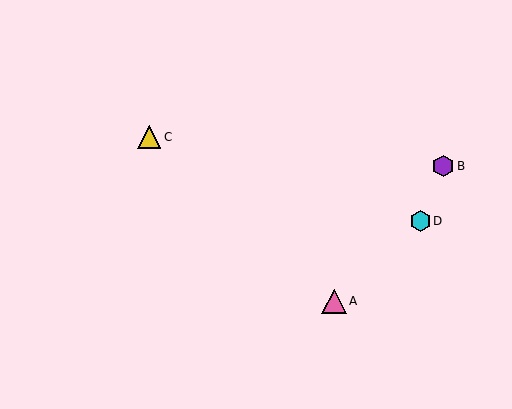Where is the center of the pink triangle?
The center of the pink triangle is at (334, 302).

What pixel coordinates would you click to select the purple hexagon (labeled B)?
Click at (443, 166) to select the purple hexagon B.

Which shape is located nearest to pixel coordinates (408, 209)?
The cyan hexagon (labeled D) at (420, 221) is nearest to that location.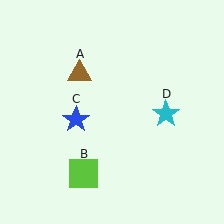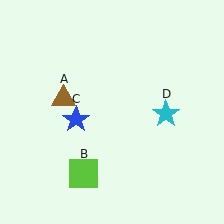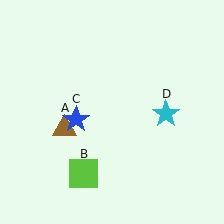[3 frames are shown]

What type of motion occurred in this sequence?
The brown triangle (object A) rotated counterclockwise around the center of the scene.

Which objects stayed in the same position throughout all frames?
Lime square (object B) and blue star (object C) and cyan star (object D) remained stationary.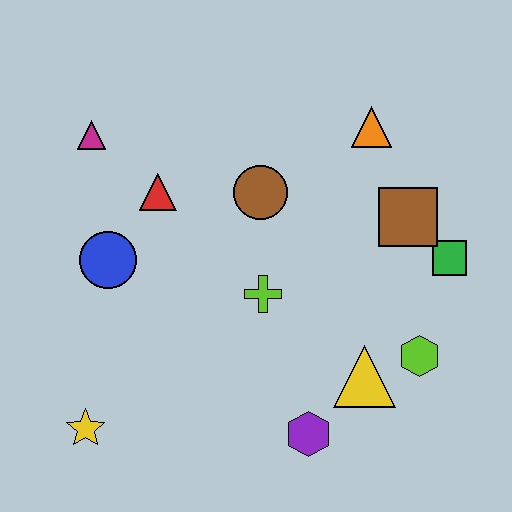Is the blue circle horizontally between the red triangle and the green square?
No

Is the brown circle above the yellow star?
Yes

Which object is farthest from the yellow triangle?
The magenta triangle is farthest from the yellow triangle.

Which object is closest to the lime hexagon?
The yellow triangle is closest to the lime hexagon.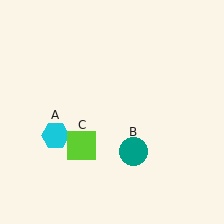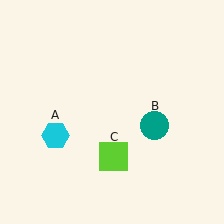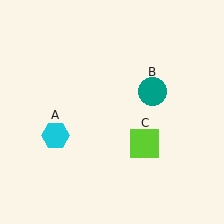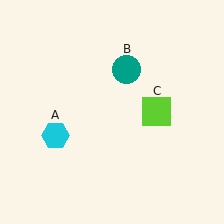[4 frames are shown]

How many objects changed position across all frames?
2 objects changed position: teal circle (object B), lime square (object C).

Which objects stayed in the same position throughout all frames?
Cyan hexagon (object A) remained stationary.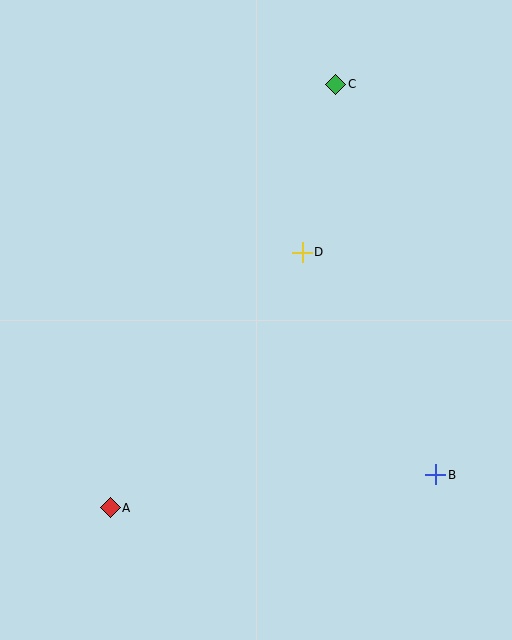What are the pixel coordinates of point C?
Point C is at (336, 84).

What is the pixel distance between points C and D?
The distance between C and D is 171 pixels.